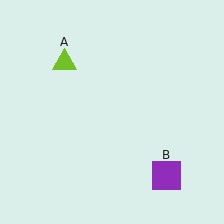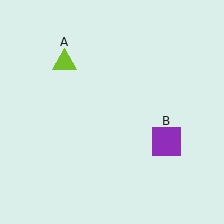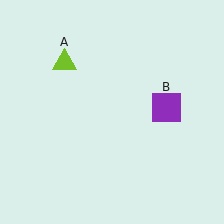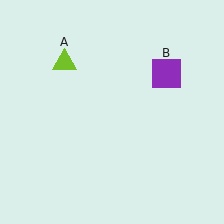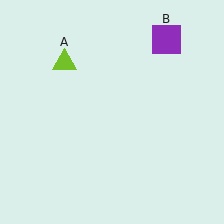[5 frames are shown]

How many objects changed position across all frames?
1 object changed position: purple square (object B).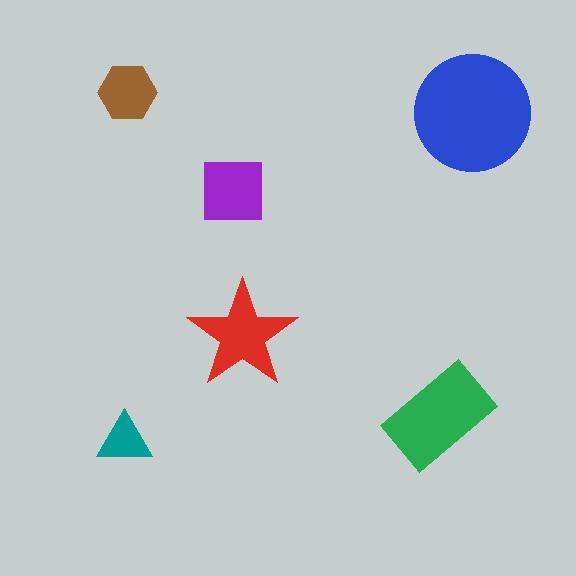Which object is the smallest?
The teal triangle.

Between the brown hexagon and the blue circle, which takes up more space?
The blue circle.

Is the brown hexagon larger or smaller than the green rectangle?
Smaller.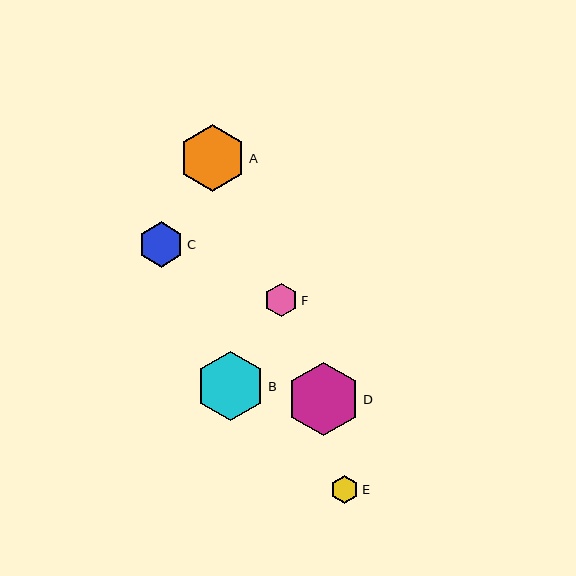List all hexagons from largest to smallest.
From largest to smallest: D, B, A, C, F, E.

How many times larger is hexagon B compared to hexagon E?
Hexagon B is approximately 2.5 times the size of hexagon E.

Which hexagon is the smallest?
Hexagon E is the smallest with a size of approximately 28 pixels.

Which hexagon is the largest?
Hexagon D is the largest with a size of approximately 73 pixels.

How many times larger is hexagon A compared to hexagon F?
Hexagon A is approximately 2.0 times the size of hexagon F.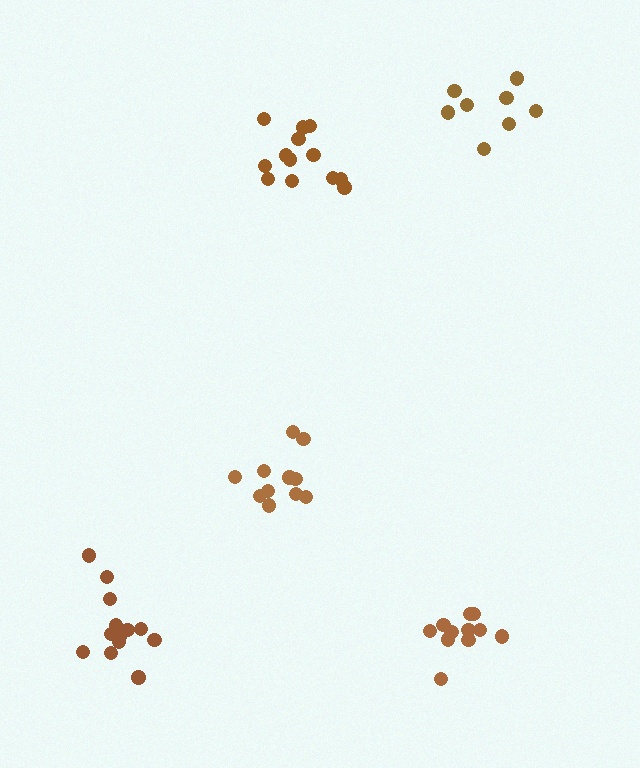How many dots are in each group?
Group 1: 11 dots, Group 2: 13 dots, Group 3: 8 dots, Group 4: 11 dots, Group 5: 13 dots (56 total).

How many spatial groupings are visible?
There are 5 spatial groupings.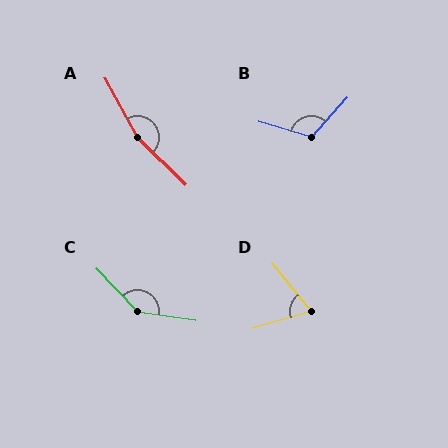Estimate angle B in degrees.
Approximately 116 degrees.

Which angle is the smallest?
D, at approximately 68 degrees.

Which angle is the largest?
A, at approximately 163 degrees.